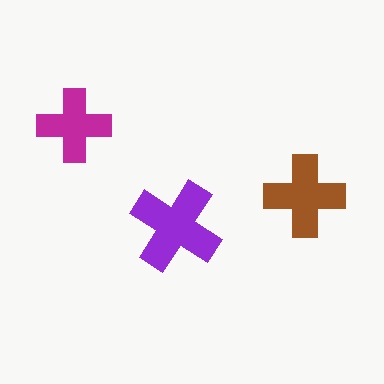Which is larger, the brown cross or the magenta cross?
The brown one.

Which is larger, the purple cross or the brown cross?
The purple one.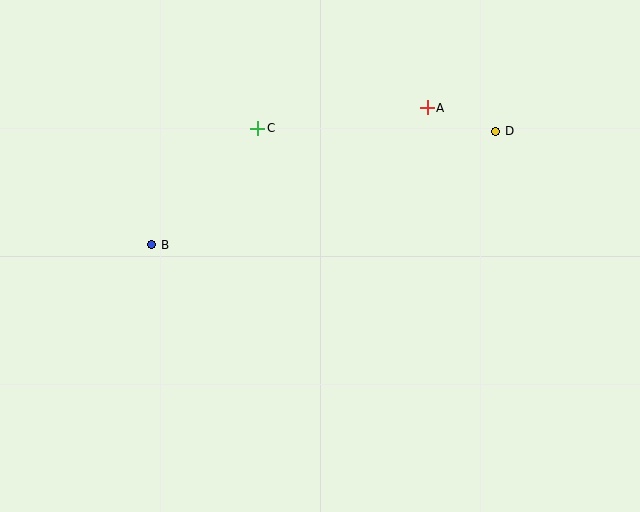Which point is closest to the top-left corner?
Point B is closest to the top-left corner.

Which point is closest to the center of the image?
Point C at (258, 128) is closest to the center.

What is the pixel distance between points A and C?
The distance between A and C is 171 pixels.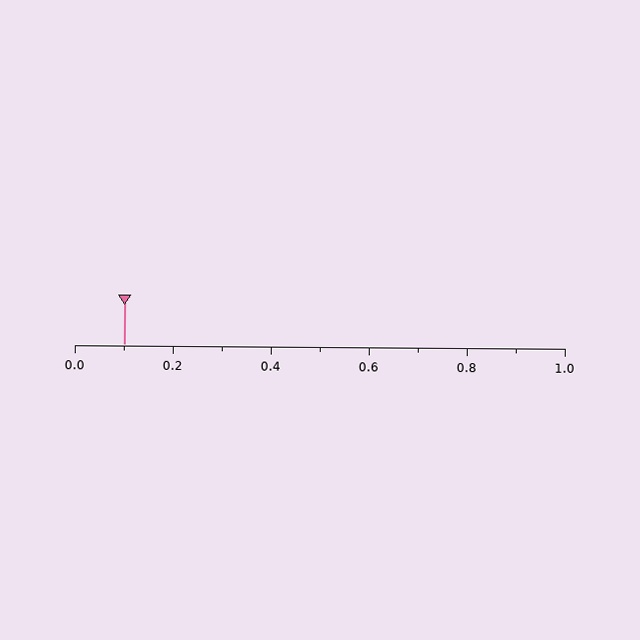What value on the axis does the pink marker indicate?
The marker indicates approximately 0.1.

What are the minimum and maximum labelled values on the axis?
The axis runs from 0.0 to 1.0.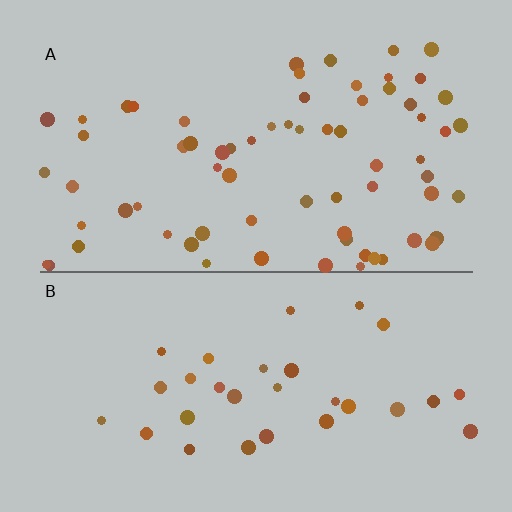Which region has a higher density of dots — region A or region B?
A (the top).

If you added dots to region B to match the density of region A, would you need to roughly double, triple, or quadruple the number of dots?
Approximately double.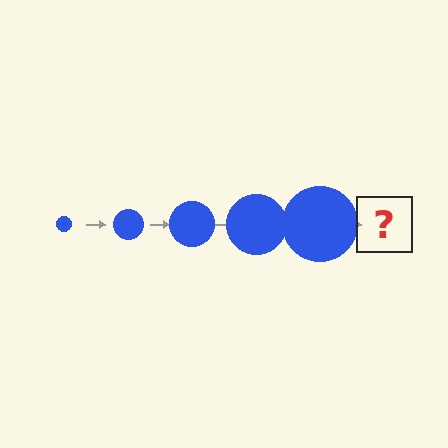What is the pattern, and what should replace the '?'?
The pattern is that the circle gets progressively larger each step. The '?' should be a blue circle, larger than the previous one.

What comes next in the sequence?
The next element should be a blue circle, larger than the previous one.